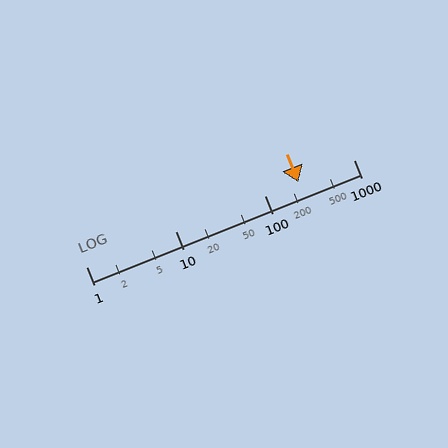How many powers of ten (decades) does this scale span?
The scale spans 3 decades, from 1 to 1000.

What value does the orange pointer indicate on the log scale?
The pointer indicates approximately 240.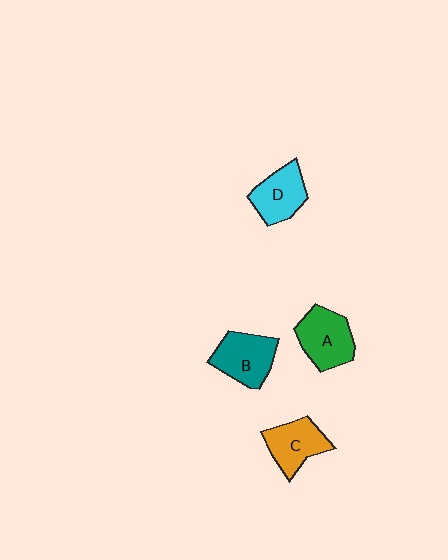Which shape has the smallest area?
Shape D (cyan).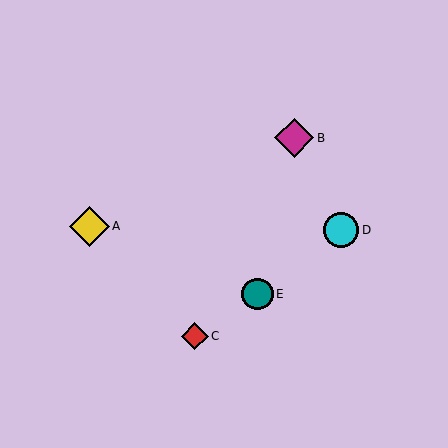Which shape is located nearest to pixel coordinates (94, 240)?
The yellow diamond (labeled A) at (89, 226) is nearest to that location.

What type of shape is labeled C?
Shape C is a red diamond.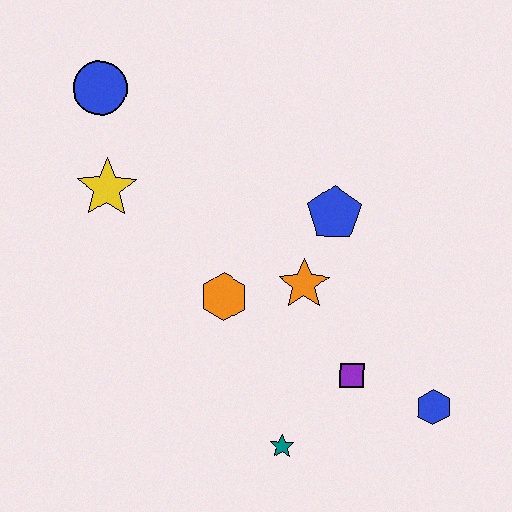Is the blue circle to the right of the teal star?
No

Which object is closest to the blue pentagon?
The orange star is closest to the blue pentagon.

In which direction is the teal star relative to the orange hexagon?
The teal star is below the orange hexagon.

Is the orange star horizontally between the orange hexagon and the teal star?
No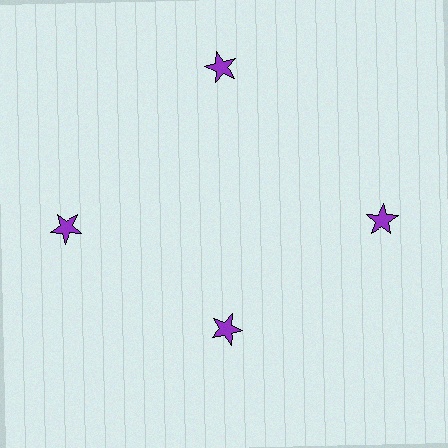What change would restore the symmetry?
The symmetry would be restored by moving it outward, back onto the ring so that all 4 stars sit at equal angles and equal distance from the center.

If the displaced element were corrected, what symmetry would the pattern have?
It would have 4-fold rotational symmetry — the pattern would map onto itself every 90 degrees.